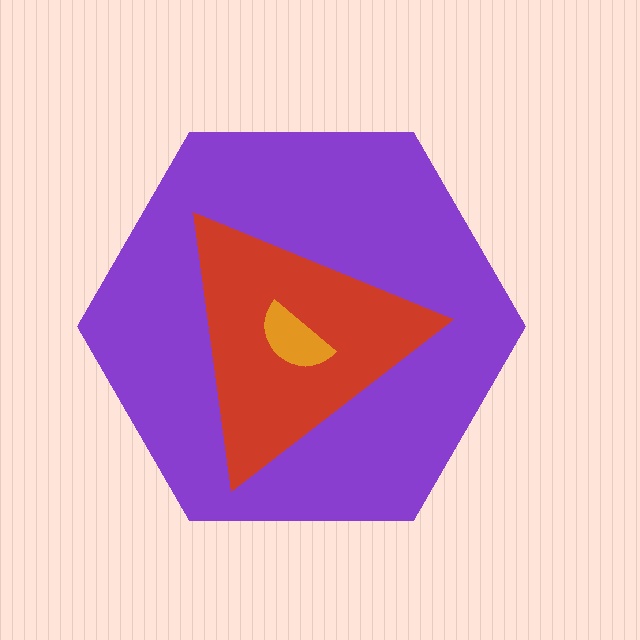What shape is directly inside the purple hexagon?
The red triangle.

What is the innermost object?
The orange semicircle.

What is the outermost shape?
The purple hexagon.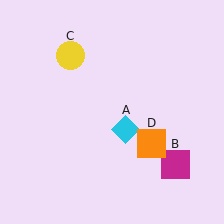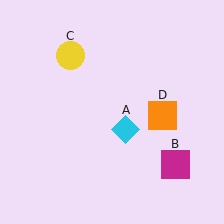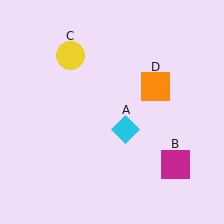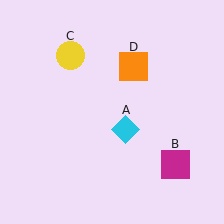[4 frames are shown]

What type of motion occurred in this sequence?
The orange square (object D) rotated counterclockwise around the center of the scene.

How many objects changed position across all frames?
1 object changed position: orange square (object D).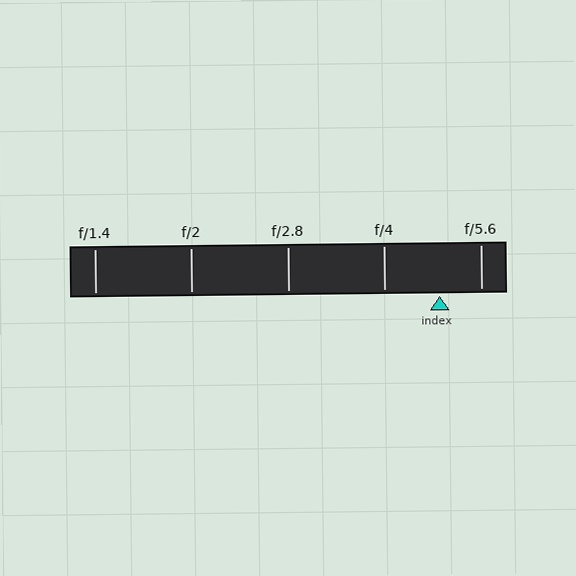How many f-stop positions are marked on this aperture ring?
There are 5 f-stop positions marked.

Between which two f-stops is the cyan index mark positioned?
The index mark is between f/4 and f/5.6.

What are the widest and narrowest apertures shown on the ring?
The widest aperture shown is f/1.4 and the narrowest is f/5.6.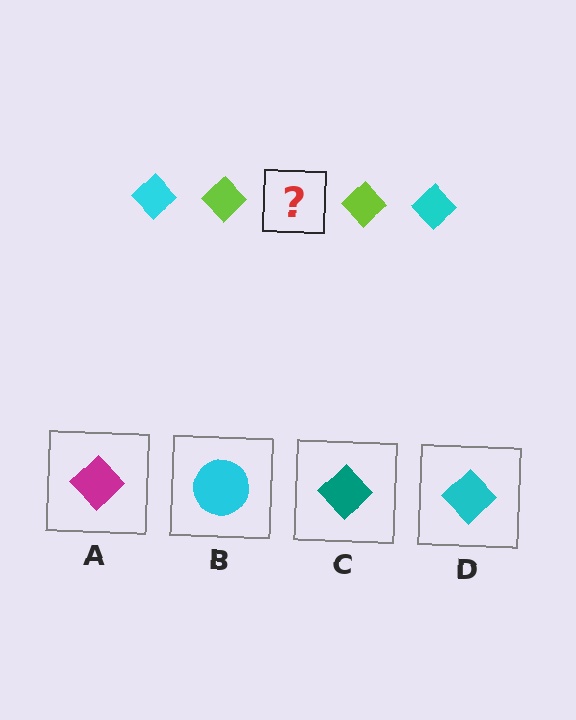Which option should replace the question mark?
Option D.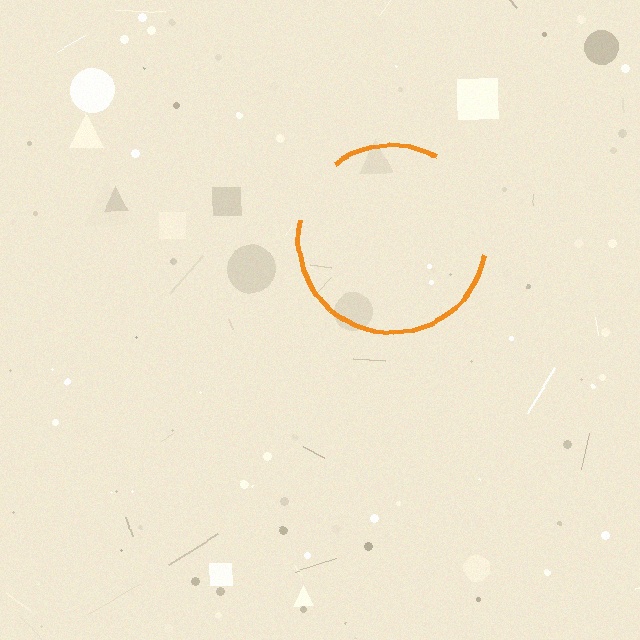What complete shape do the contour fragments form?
The contour fragments form a circle.